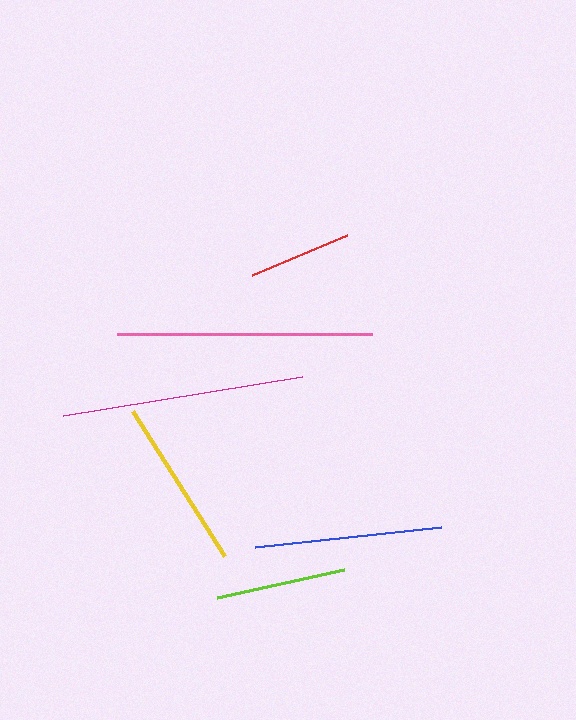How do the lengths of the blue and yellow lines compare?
The blue and yellow lines are approximately the same length.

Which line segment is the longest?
The pink line is the longest at approximately 256 pixels.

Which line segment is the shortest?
The red line is the shortest at approximately 103 pixels.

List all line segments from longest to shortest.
From longest to shortest: pink, magenta, blue, yellow, lime, red.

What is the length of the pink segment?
The pink segment is approximately 256 pixels long.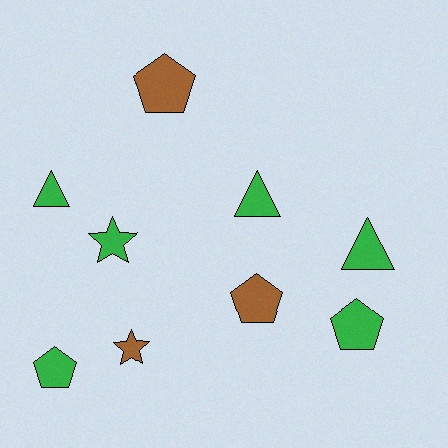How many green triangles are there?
There are 3 green triangles.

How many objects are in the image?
There are 9 objects.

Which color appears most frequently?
Green, with 6 objects.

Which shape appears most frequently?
Pentagon, with 4 objects.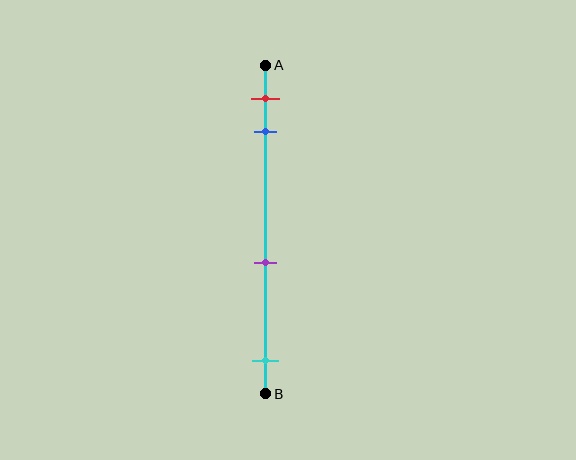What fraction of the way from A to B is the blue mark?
The blue mark is approximately 20% (0.2) of the way from A to B.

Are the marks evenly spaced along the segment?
No, the marks are not evenly spaced.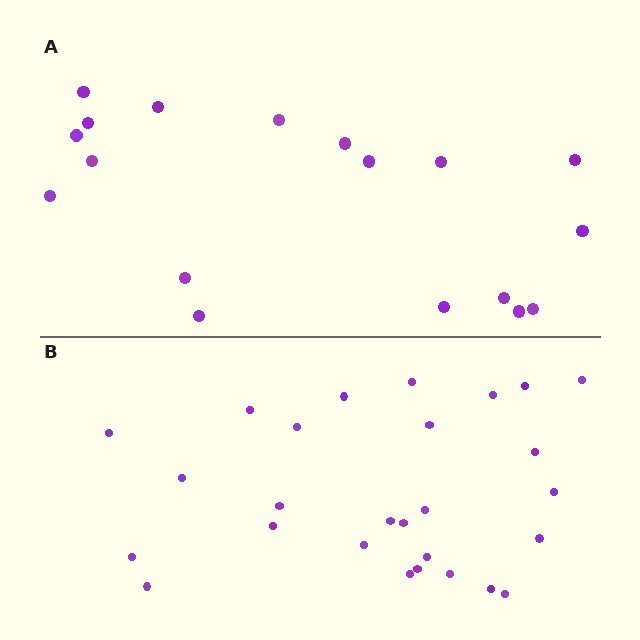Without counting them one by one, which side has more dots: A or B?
Region B (the bottom region) has more dots.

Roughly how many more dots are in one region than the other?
Region B has roughly 8 or so more dots than region A.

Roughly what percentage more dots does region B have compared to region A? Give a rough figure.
About 50% more.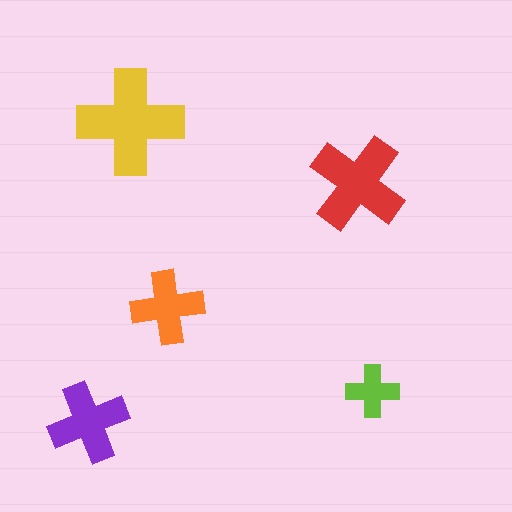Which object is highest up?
The yellow cross is topmost.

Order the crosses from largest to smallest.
the yellow one, the red one, the purple one, the orange one, the lime one.